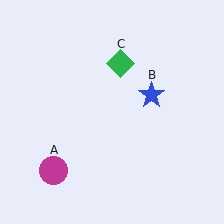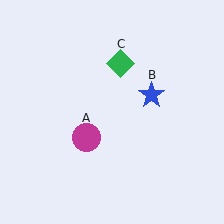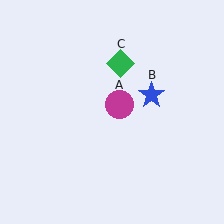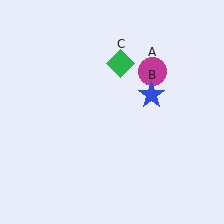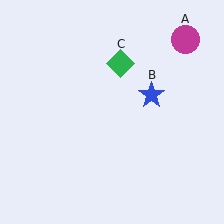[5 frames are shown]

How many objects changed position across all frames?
1 object changed position: magenta circle (object A).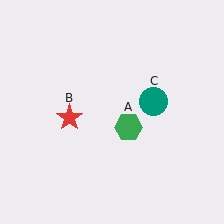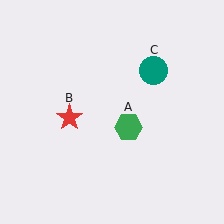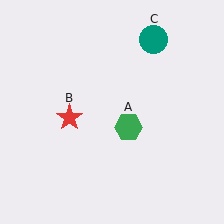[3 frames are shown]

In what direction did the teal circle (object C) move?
The teal circle (object C) moved up.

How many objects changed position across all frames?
1 object changed position: teal circle (object C).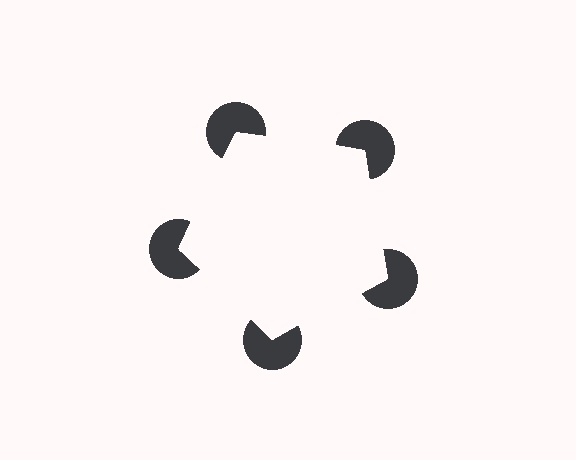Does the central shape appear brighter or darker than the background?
It typically appears slightly brighter than the background, even though no actual brightness change is drawn.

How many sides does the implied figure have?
5 sides.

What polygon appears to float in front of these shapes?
An illusory pentagon — its edges are inferred from the aligned wedge cuts in the pac-man discs, not physically drawn.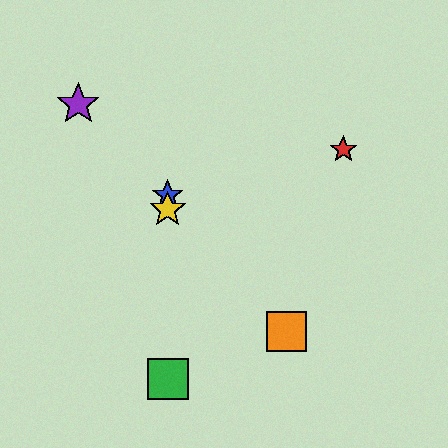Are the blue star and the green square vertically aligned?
Yes, both are at x≈168.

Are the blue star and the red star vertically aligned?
No, the blue star is at x≈168 and the red star is at x≈343.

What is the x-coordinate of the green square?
The green square is at x≈168.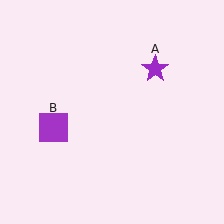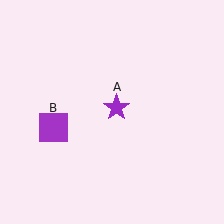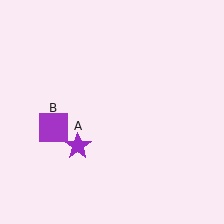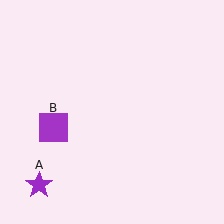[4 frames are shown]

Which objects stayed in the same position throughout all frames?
Purple square (object B) remained stationary.